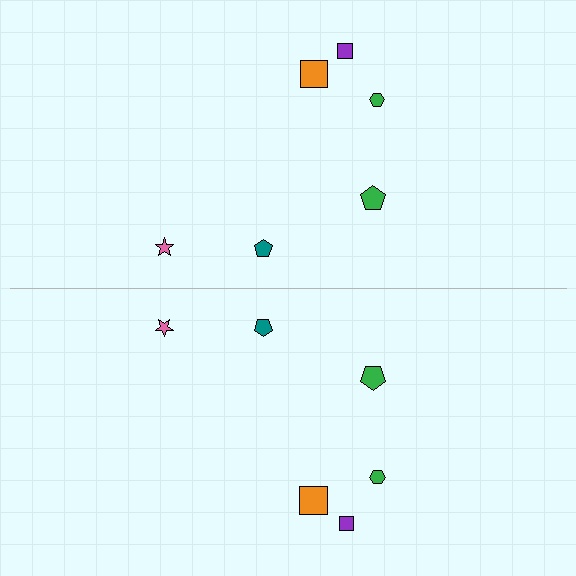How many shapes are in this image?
There are 12 shapes in this image.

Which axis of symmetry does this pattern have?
The pattern has a horizontal axis of symmetry running through the center of the image.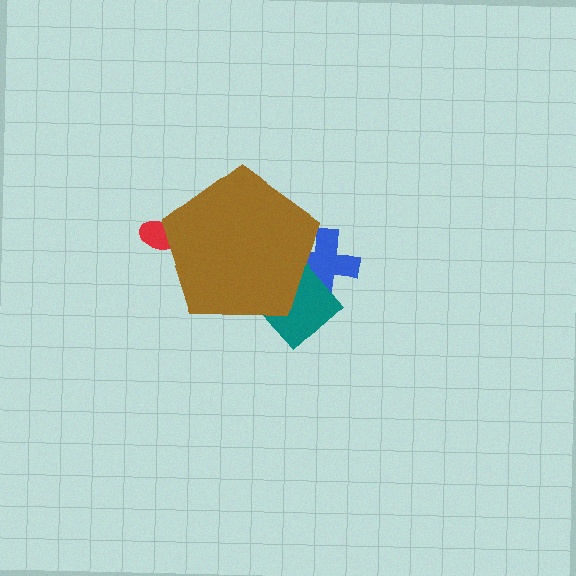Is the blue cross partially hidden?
Yes, the blue cross is partially hidden behind the brown pentagon.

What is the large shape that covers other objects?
A brown pentagon.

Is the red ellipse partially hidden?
Yes, the red ellipse is partially hidden behind the brown pentagon.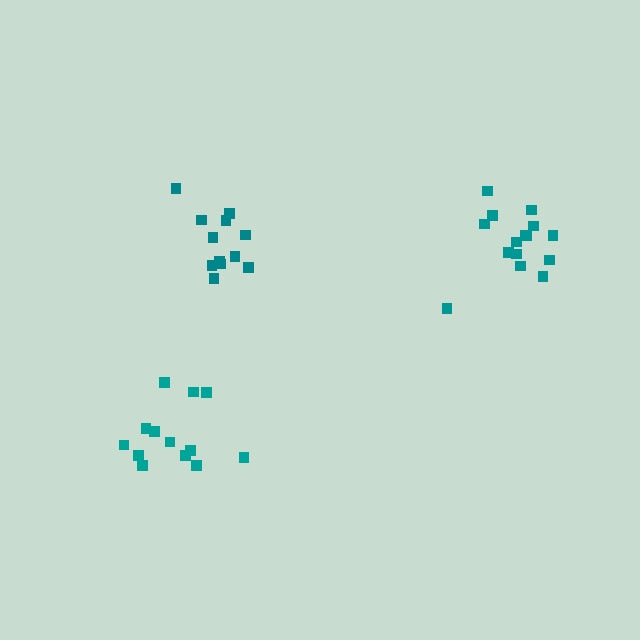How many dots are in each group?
Group 1: 15 dots, Group 2: 12 dots, Group 3: 13 dots (40 total).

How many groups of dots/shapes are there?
There are 3 groups.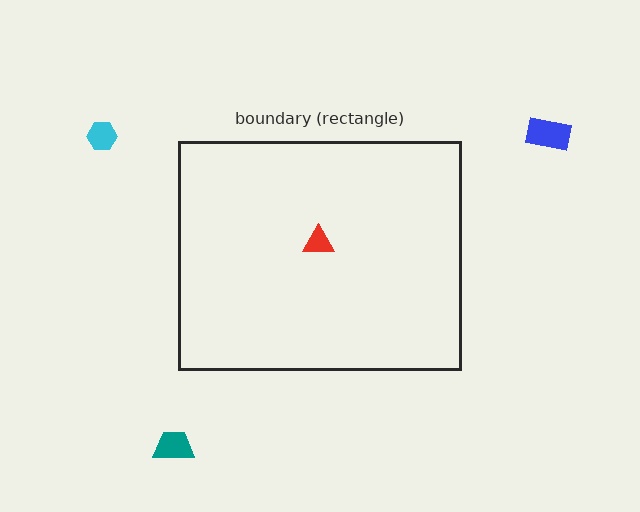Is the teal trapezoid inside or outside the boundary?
Outside.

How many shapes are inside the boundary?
1 inside, 3 outside.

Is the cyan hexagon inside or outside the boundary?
Outside.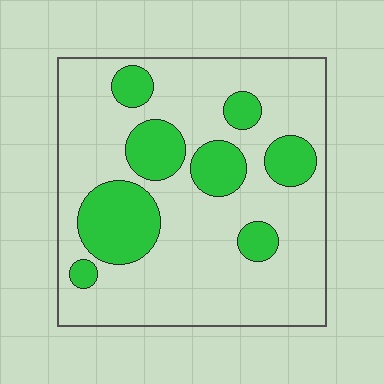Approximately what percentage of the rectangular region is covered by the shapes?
Approximately 25%.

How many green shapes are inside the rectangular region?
8.